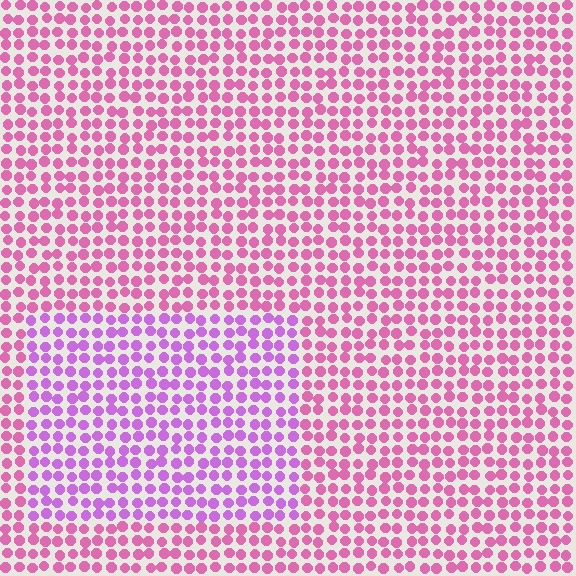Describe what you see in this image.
The image is filled with small pink elements in a uniform arrangement. A rectangle-shaped region is visible where the elements are tinted to a slightly different hue, forming a subtle color boundary.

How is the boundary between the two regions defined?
The boundary is defined purely by a slight shift in hue (about 34 degrees). Spacing, size, and orientation are identical on both sides.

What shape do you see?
I see a rectangle.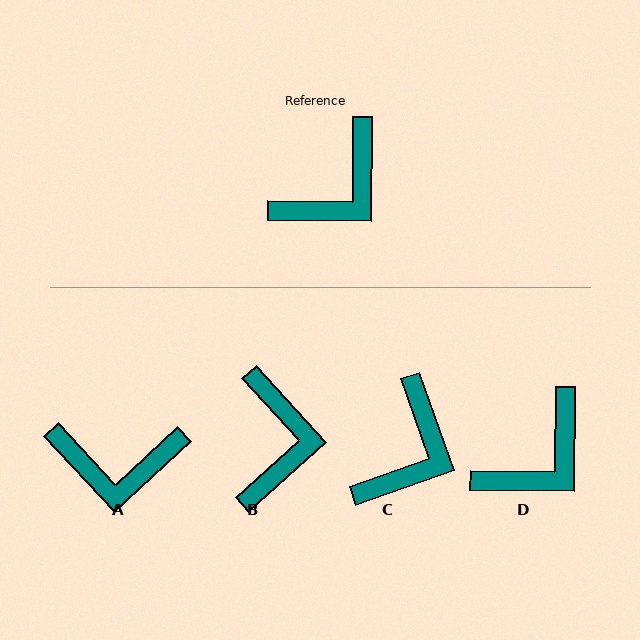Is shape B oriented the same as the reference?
No, it is off by about 43 degrees.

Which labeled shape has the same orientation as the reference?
D.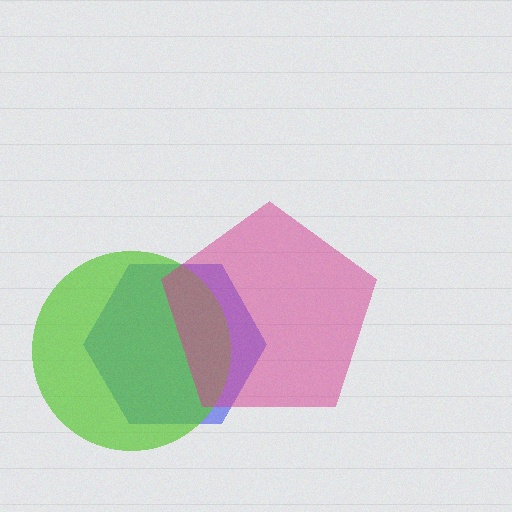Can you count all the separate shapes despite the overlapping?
Yes, there are 3 separate shapes.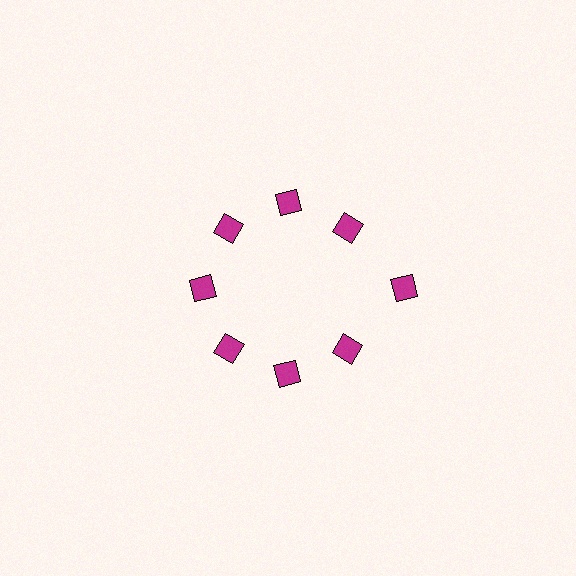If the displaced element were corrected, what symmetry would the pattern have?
It would have 8-fold rotational symmetry — the pattern would map onto itself every 45 degrees.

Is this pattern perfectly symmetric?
No. The 8 magenta diamonds are arranged in a ring, but one element near the 3 o'clock position is pushed outward from the center, breaking the 8-fold rotational symmetry.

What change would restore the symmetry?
The symmetry would be restored by moving it inward, back onto the ring so that all 8 diamonds sit at equal angles and equal distance from the center.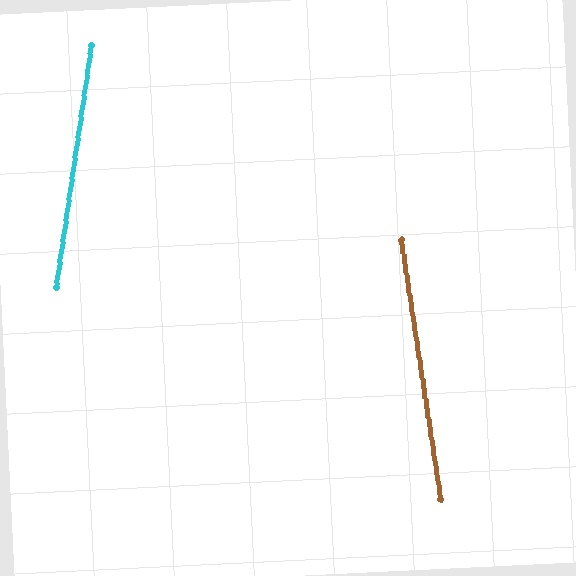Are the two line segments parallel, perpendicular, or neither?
Neither parallel nor perpendicular — they differ by about 17°.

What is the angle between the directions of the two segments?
Approximately 17 degrees.